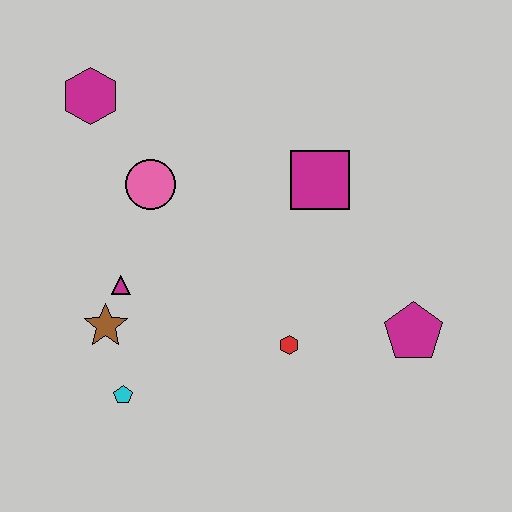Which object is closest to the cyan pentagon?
The brown star is closest to the cyan pentagon.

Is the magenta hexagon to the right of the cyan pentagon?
No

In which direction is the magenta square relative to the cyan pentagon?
The magenta square is above the cyan pentagon.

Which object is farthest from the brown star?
The magenta pentagon is farthest from the brown star.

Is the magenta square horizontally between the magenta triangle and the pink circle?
No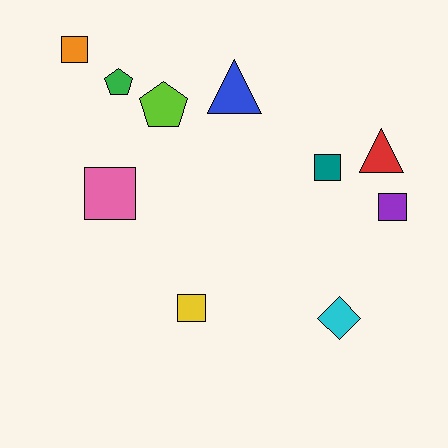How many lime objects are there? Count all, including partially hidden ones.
There is 1 lime object.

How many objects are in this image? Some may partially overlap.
There are 10 objects.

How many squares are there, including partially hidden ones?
There are 5 squares.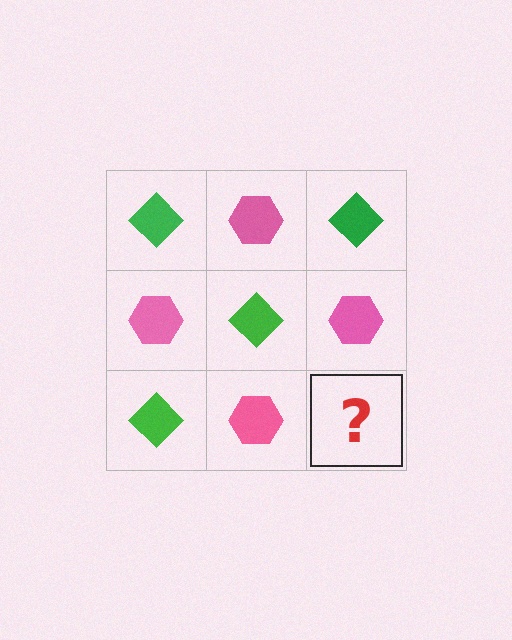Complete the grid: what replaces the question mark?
The question mark should be replaced with a green diamond.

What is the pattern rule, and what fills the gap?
The rule is that it alternates green diamond and pink hexagon in a checkerboard pattern. The gap should be filled with a green diamond.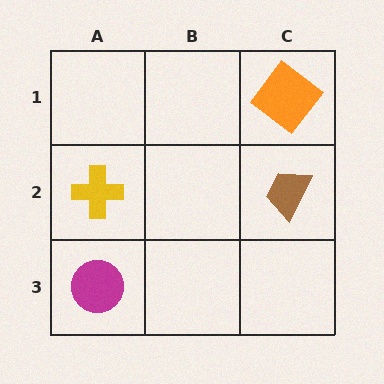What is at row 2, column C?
A brown trapezoid.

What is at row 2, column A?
A yellow cross.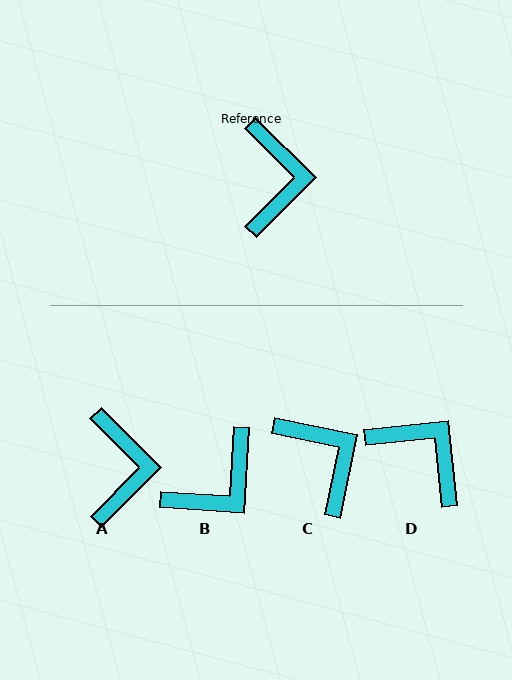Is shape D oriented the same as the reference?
No, it is off by about 51 degrees.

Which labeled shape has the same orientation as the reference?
A.